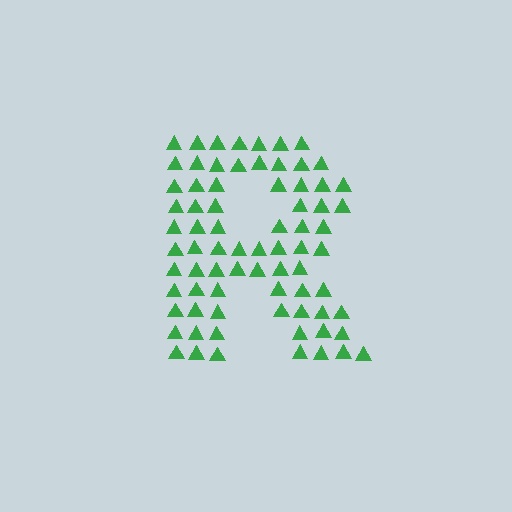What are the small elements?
The small elements are triangles.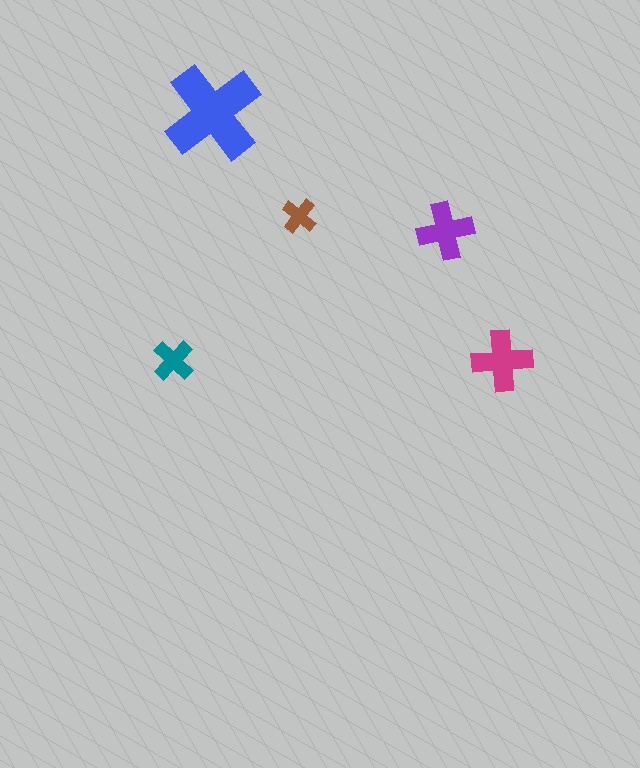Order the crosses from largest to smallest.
the blue one, the magenta one, the purple one, the teal one, the brown one.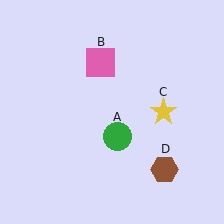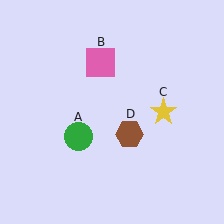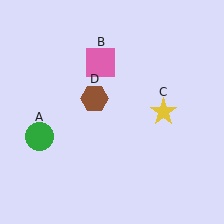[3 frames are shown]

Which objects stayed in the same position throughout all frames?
Pink square (object B) and yellow star (object C) remained stationary.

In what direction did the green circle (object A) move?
The green circle (object A) moved left.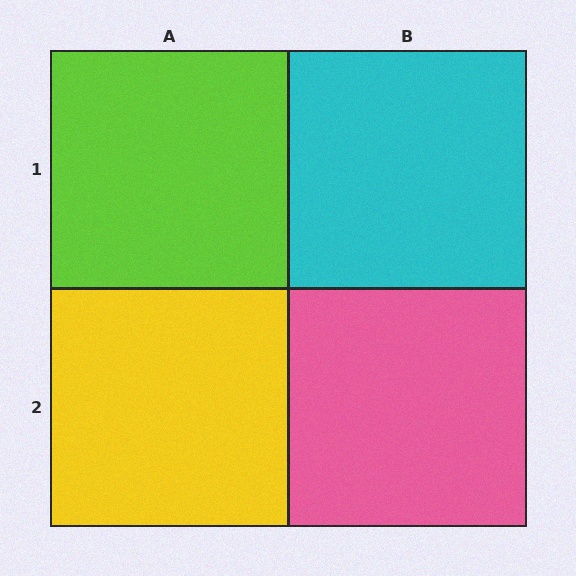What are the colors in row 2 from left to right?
Yellow, pink.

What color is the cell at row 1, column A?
Lime.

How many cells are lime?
1 cell is lime.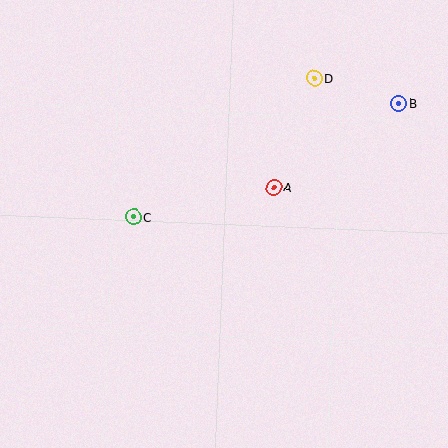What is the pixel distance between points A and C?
The distance between A and C is 144 pixels.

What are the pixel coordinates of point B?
Point B is at (399, 103).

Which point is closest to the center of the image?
Point A at (274, 187) is closest to the center.